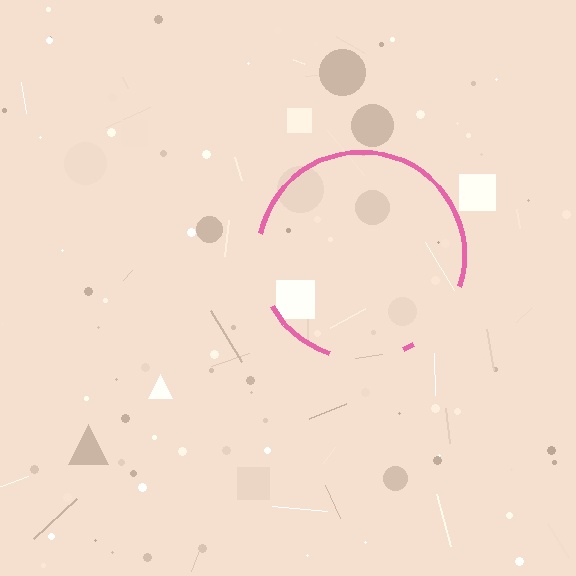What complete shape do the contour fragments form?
The contour fragments form a circle.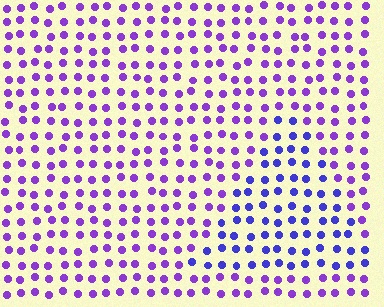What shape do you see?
I see a triangle.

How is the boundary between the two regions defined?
The boundary is defined purely by a slight shift in hue (about 31 degrees). Spacing, size, and orientation are identical on both sides.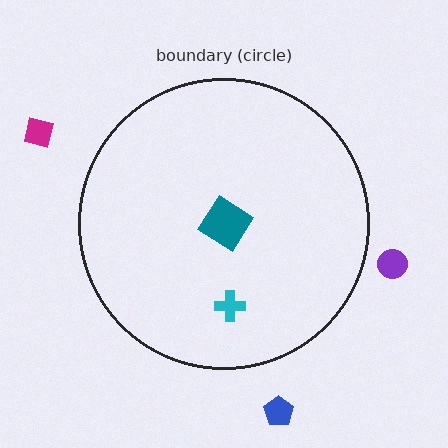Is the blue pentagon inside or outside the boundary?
Outside.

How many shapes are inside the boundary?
2 inside, 3 outside.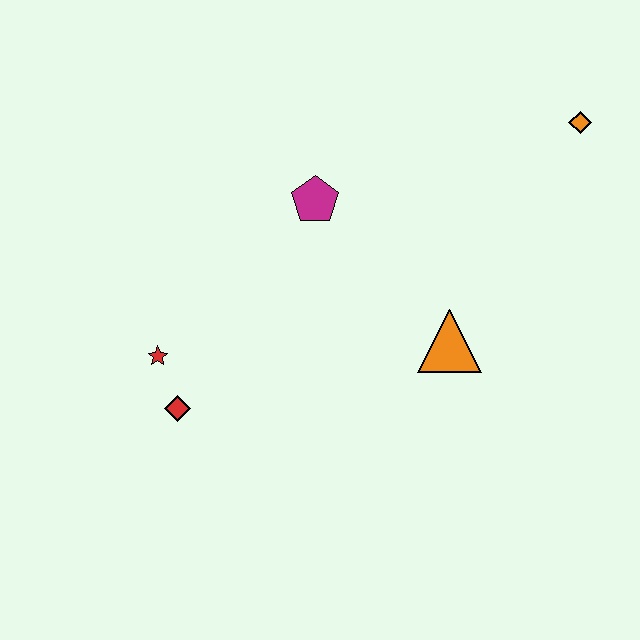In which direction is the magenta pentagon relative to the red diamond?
The magenta pentagon is above the red diamond.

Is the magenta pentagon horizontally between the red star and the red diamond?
No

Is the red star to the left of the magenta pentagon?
Yes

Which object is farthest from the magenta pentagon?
The orange diamond is farthest from the magenta pentagon.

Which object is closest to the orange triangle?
The magenta pentagon is closest to the orange triangle.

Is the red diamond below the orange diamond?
Yes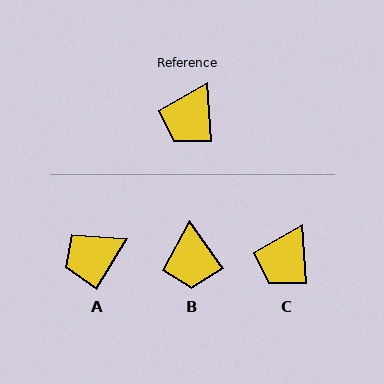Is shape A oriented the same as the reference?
No, it is off by about 35 degrees.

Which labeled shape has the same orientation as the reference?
C.